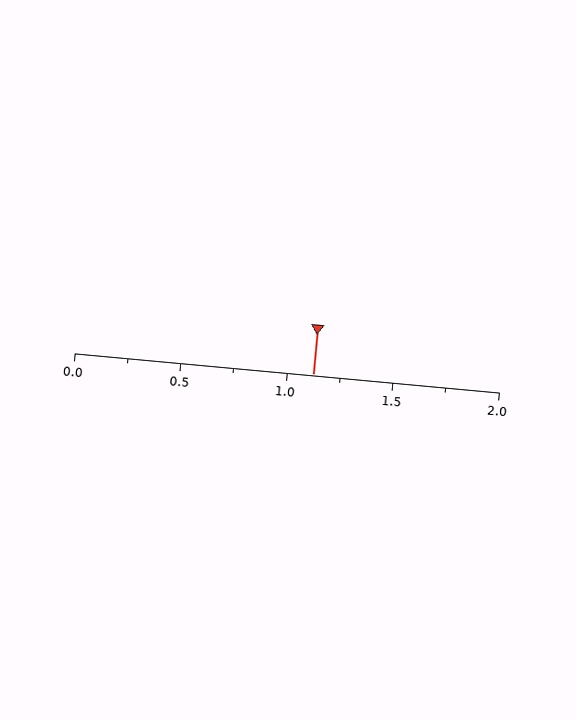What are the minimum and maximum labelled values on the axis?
The axis runs from 0.0 to 2.0.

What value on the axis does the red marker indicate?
The marker indicates approximately 1.12.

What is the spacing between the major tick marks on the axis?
The major ticks are spaced 0.5 apart.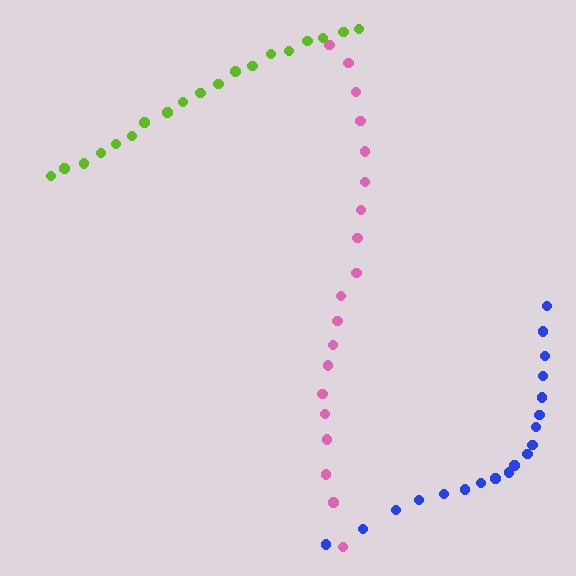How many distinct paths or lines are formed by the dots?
There are 3 distinct paths.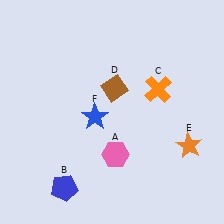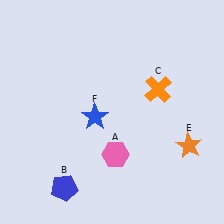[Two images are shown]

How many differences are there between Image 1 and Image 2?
There is 1 difference between the two images.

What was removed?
The brown diamond (D) was removed in Image 2.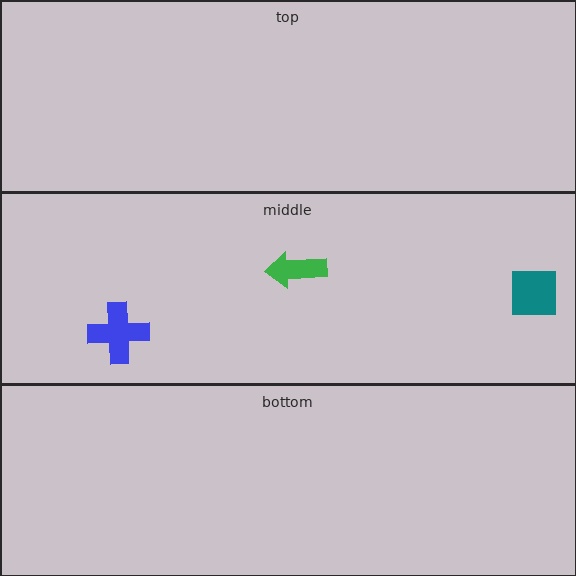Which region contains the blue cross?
The middle region.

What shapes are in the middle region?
The green arrow, the blue cross, the teal square.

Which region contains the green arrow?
The middle region.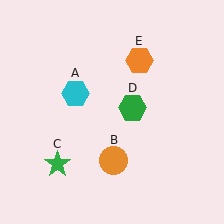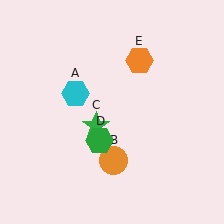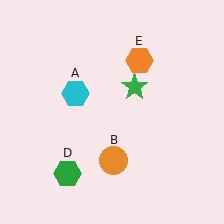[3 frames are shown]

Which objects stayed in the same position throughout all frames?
Cyan hexagon (object A) and orange circle (object B) and orange hexagon (object E) remained stationary.